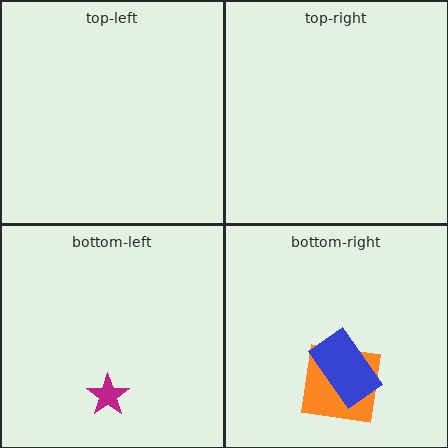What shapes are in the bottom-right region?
The orange square, the blue rectangle.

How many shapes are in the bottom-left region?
1.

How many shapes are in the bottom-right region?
2.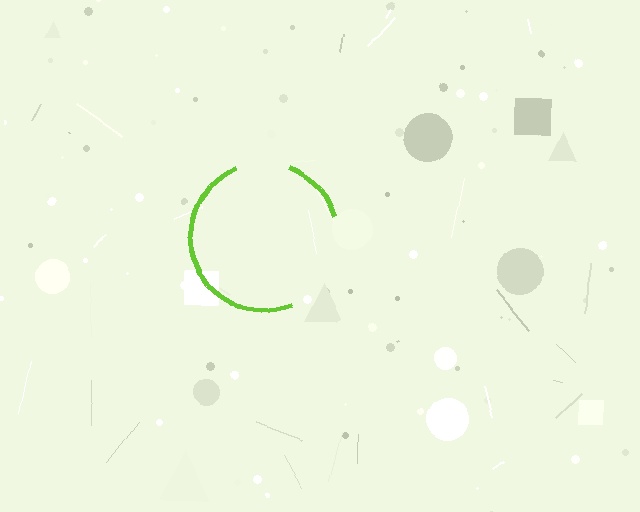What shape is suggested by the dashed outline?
The dashed outline suggests a circle.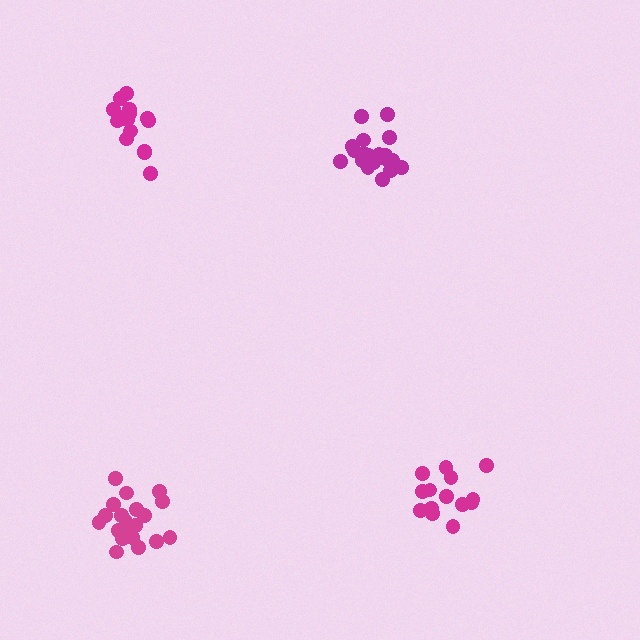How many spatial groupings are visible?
There are 4 spatial groupings.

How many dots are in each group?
Group 1: 20 dots, Group 2: 20 dots, Group 3: 15 dots, Group 4: 14 dots (69 total).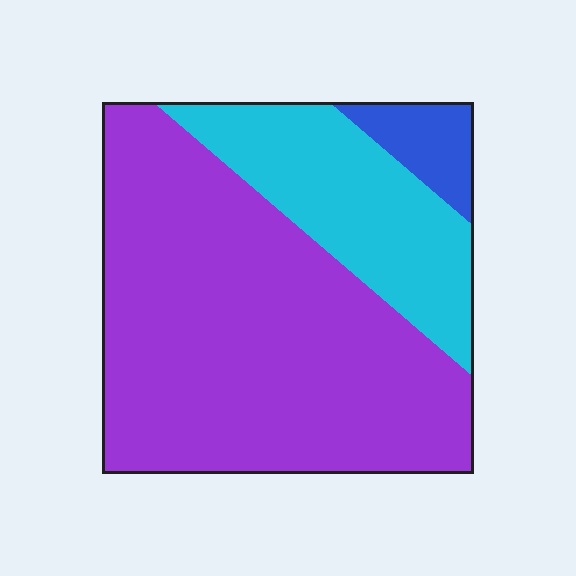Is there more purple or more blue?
Purple.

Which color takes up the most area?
Purple, at roughly 70%.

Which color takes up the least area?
Blue, at roughly 5%.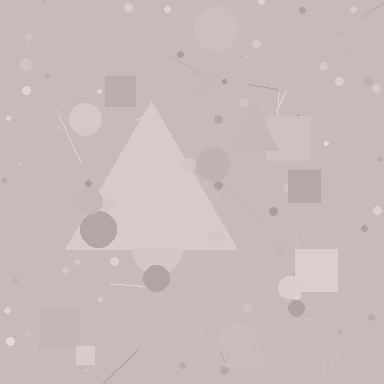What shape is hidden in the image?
A triangle is hidden in the image.